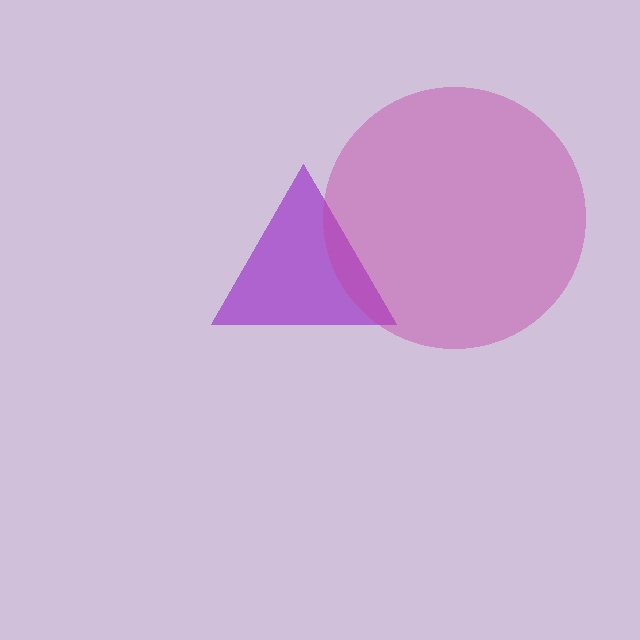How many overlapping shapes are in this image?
There are 2 overlapping shapes in the image.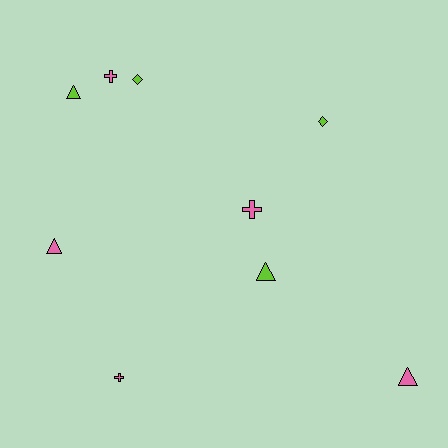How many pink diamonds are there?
There are no pink diamonds.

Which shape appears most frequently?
Triangle, with 4 objects.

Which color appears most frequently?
Pink, with 5 objects.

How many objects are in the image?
There are 9 objects.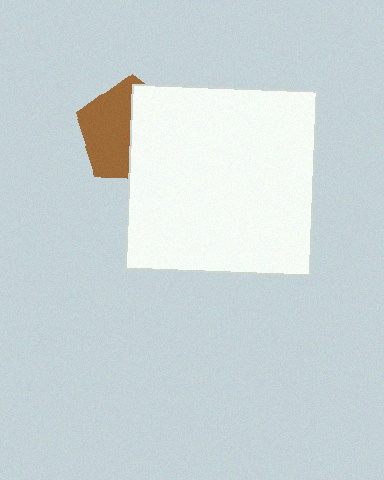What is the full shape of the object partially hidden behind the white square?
The partially hidden object is a brown pentagon.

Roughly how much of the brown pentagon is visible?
About half of it is visible (roughly 50%).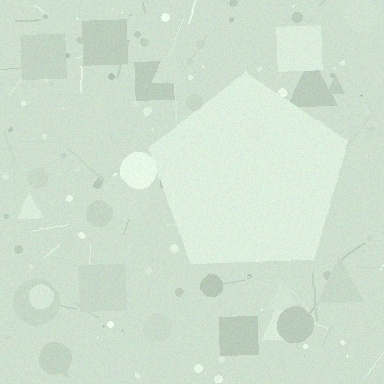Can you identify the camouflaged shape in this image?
The camouflaged shape is a pentagon.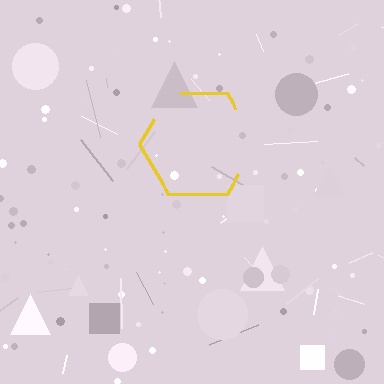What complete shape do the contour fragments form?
The contour fragments form a hexagon.